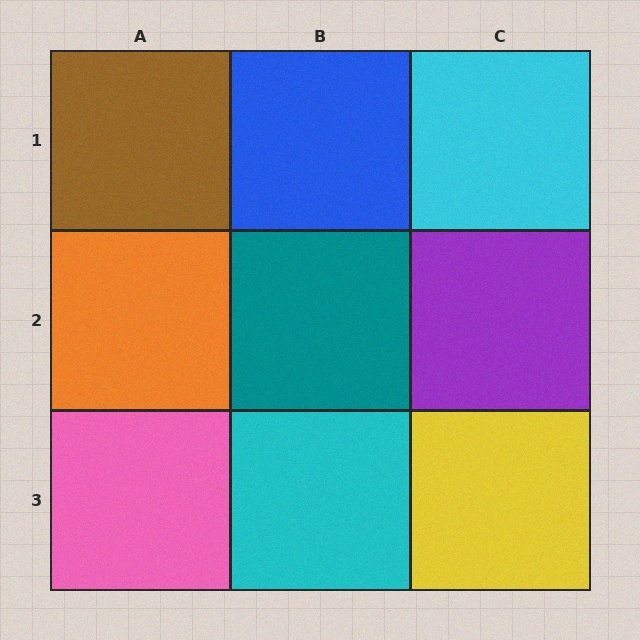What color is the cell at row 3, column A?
Pink.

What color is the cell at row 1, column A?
Brown.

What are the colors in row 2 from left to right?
Orange, teal, purple.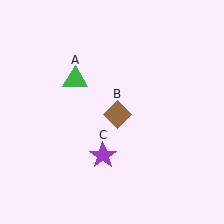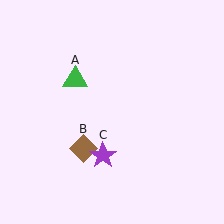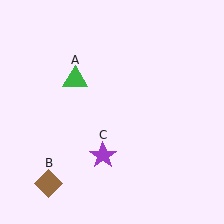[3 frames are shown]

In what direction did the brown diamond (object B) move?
The brown diamond (object B) moved down and to the left.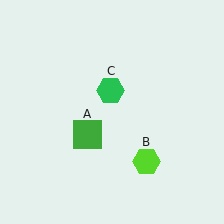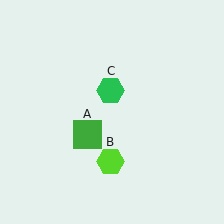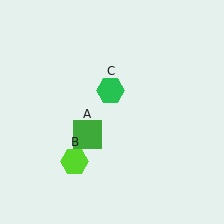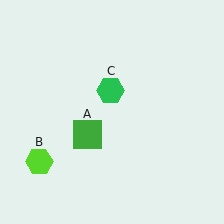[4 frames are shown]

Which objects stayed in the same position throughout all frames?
Green square (object A) and green hexagon (object C) remained stationary.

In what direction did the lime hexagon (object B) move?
The lime hexagon (object B) moved left.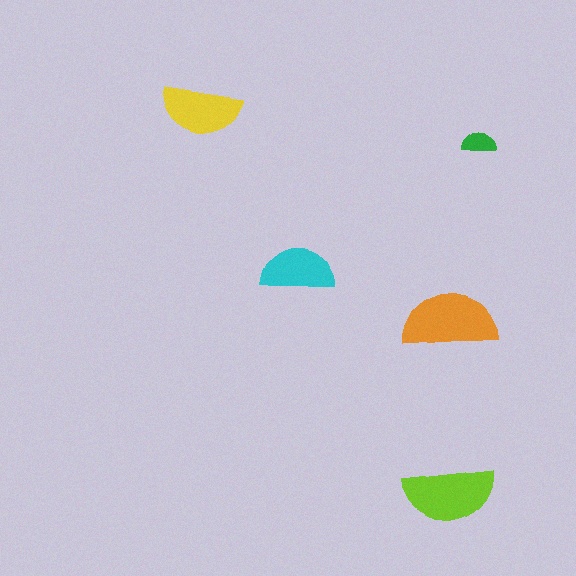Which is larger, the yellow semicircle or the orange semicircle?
The orange one.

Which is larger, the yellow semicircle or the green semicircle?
The yellow one.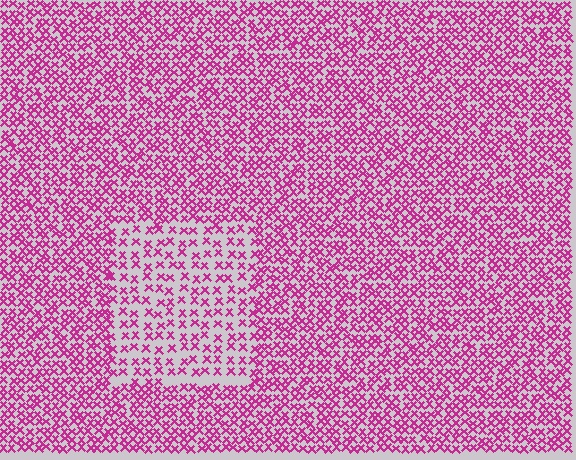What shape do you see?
I see a rectangle.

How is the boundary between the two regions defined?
The boundary is defined by a change in element density (approximately 1.9x ratio). All elements are the same color, size, and shape.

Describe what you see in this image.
The image contains small magenta elements arranged at two different densities. A rectangle-shaped region is visible where the elements are less densely packed than the surrounding area.